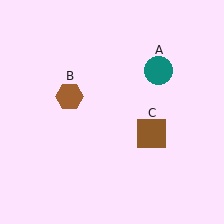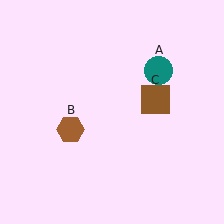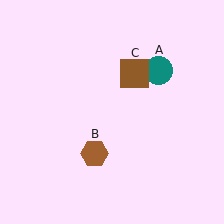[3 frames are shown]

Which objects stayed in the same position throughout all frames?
Teal circle (object A) remained stationary.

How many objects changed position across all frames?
2 objects changed position: brown hexagon (object B), brown square (object C).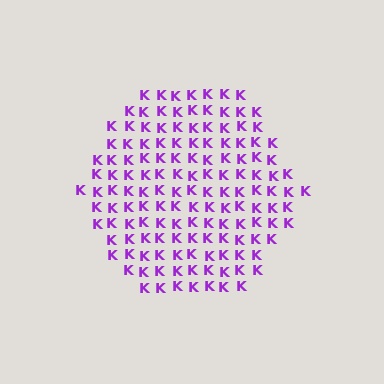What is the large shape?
The large shape is a hexagon.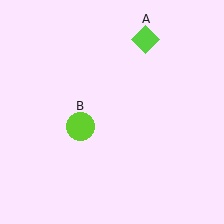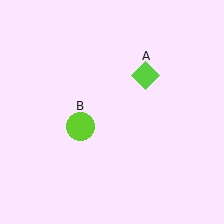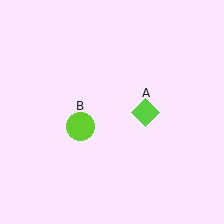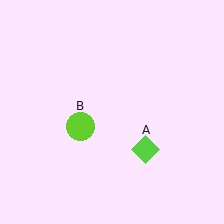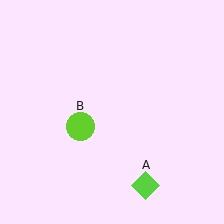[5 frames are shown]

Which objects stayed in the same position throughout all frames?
Lime circle (object B) remained stationary.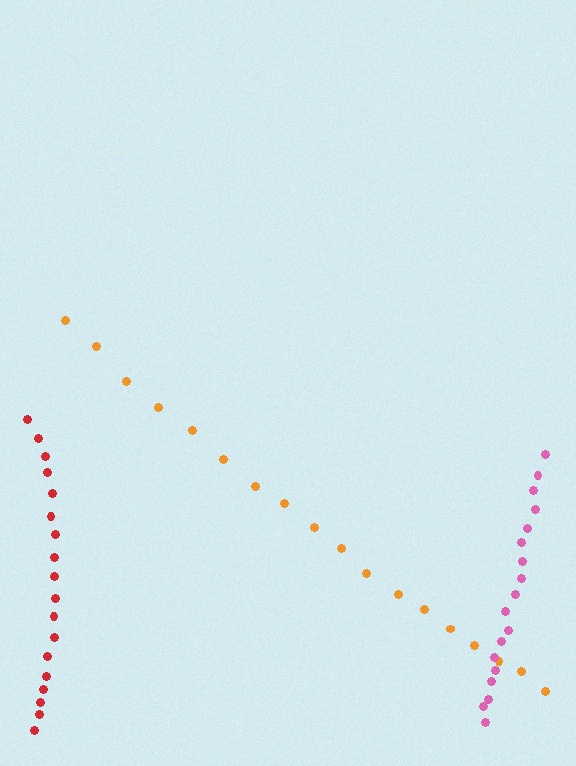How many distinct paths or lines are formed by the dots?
There are 3 distinct paths.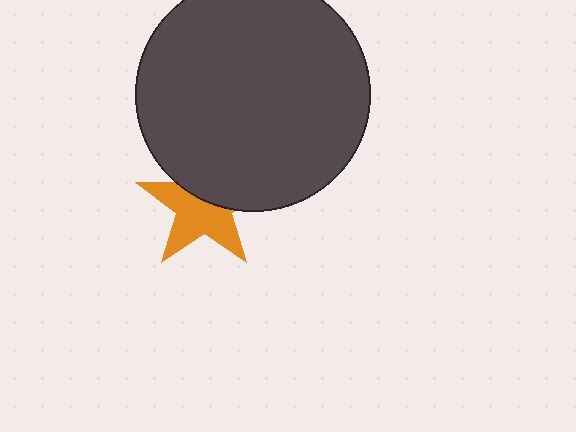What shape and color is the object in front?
The object in front is a dark gray circle.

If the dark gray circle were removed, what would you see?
You would see the complete orange star.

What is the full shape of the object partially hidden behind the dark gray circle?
The partially hidden object is an orange star.